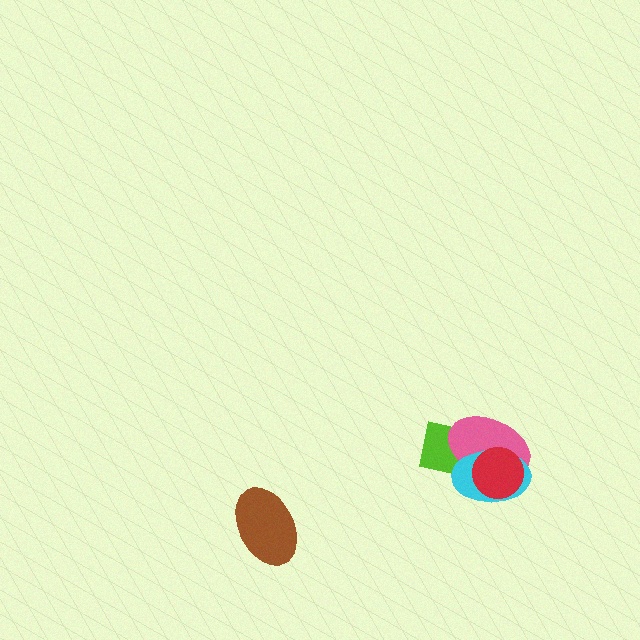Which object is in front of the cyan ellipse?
The red circle is in front of the cyan ellipse.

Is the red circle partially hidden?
No, no other shape covers it.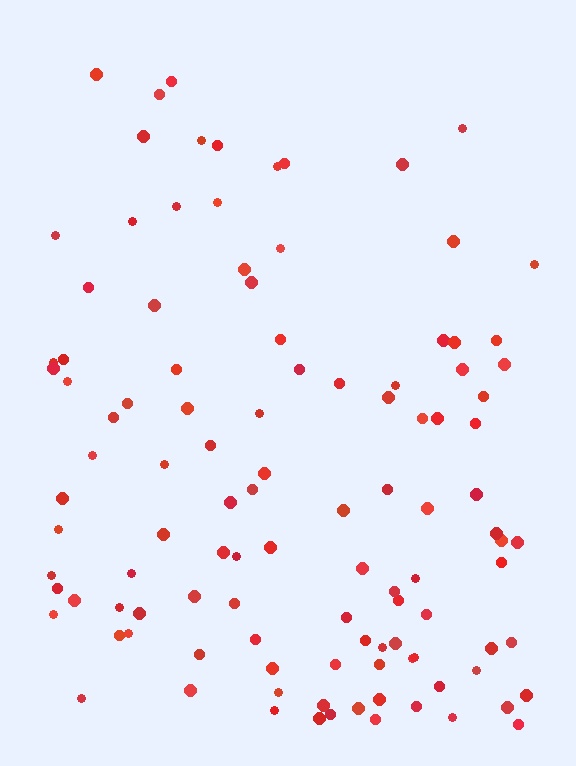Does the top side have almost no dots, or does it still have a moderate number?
Still a moderate number, just noticeably fewer than the bottom.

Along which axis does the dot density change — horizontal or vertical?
Vertical.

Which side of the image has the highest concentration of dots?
The bottom.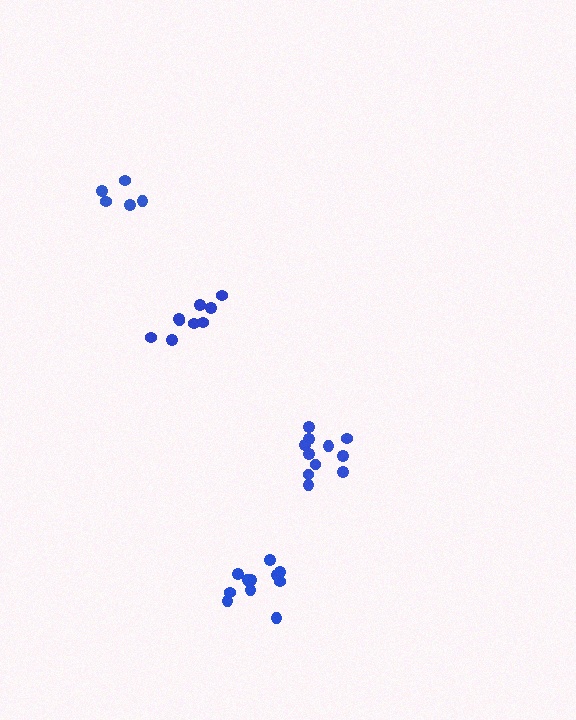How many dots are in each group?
Group 1: 11 dots, Group 2: 5 dots, Group 3: 9 dots, Group 4: 11 dots (36 total).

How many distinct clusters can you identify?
There are 4 distinct clusters.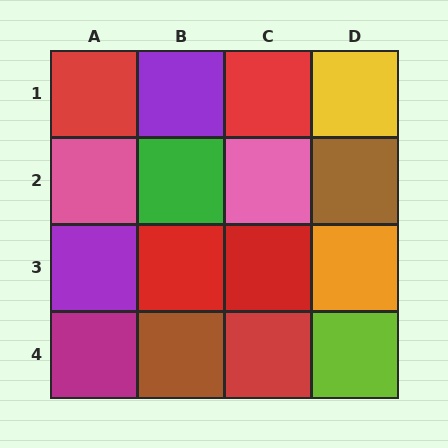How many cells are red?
5 cells are red.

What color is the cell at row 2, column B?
Green.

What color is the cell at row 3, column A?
Purple.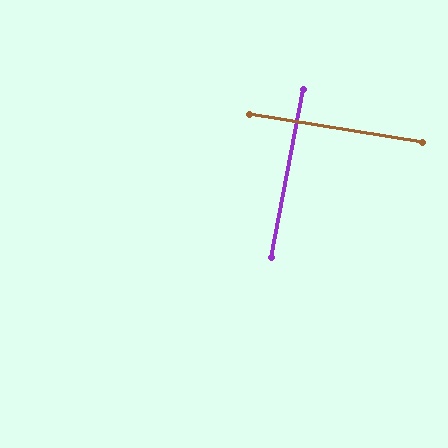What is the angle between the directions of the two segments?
Approximately 88 degrees.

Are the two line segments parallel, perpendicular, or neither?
Perpendicular — they meet at approximately 88°.